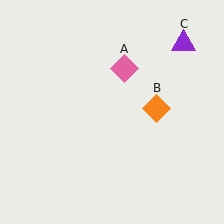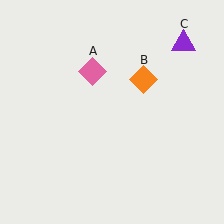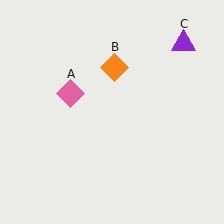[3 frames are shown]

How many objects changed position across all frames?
2 objects changed position: pink diamond (object A), orange diamond (object B).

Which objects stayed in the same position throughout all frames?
Purple triangle (object C) remained stationary.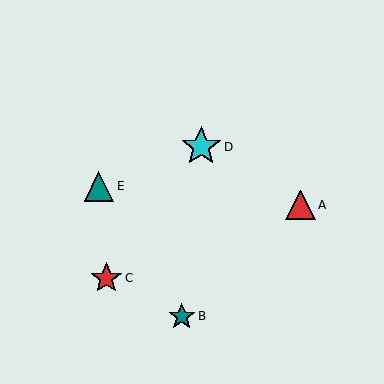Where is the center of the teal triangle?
The center of the teal triangle is at (99, 186).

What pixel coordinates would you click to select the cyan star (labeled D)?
Click at (201, 147) to select the cyan star D.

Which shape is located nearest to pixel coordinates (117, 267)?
The red star (labeled C) at (106, 278) is nearest to that location.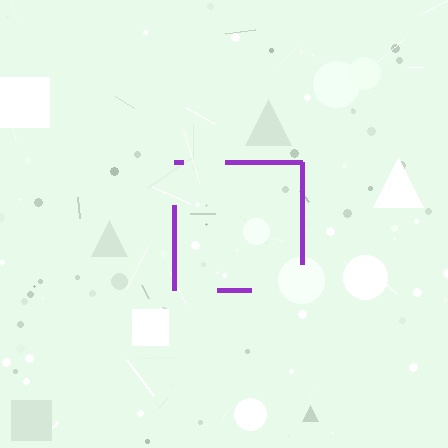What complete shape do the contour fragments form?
The contour fragments form a square.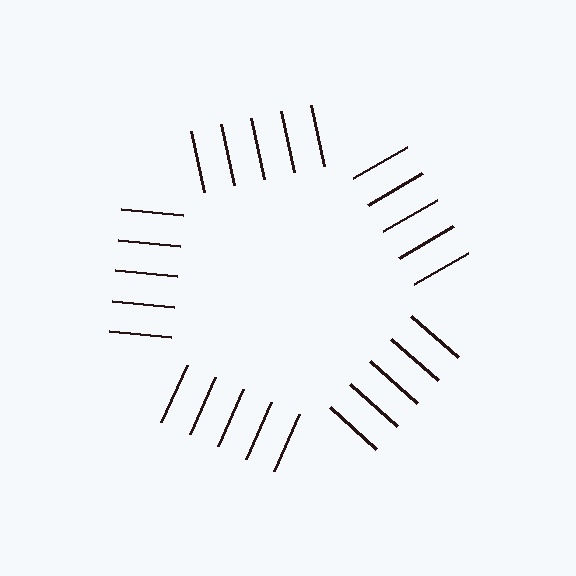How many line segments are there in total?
25 — 5 along each of the 5 edges.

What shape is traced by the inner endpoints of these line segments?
An illusory pentagon — the line segments terminate on its edges but no continuous stroke is drawn.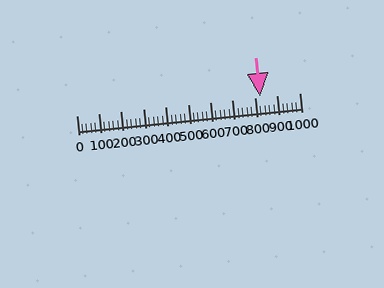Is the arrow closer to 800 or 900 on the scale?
The arrow is closer to 800.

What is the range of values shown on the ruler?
The ruler shows values from 0 to 1000.